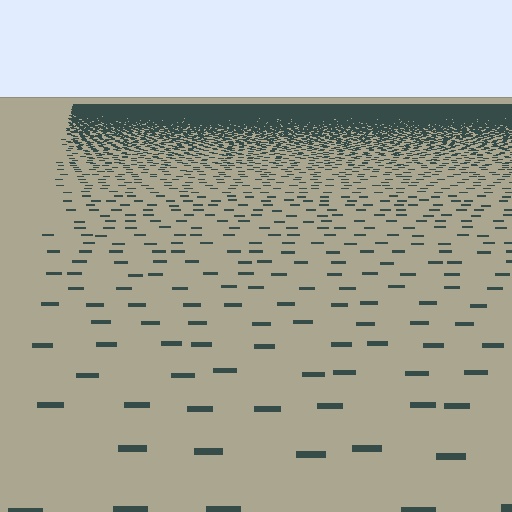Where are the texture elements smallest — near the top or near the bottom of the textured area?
Near the top.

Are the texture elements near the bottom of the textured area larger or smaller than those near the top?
Larger. Near the bottom, elements are closer to the viewer and appear at a bigger on-screen size.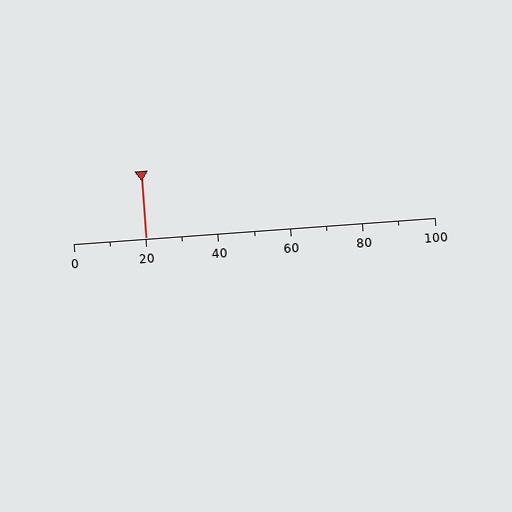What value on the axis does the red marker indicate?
The marker indicates approximately 20.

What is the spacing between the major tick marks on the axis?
The major ticks are spaced 20 apart.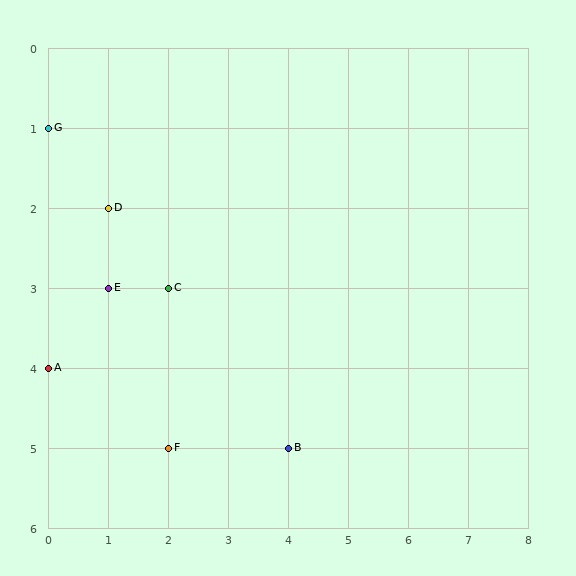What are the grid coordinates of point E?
Point E is at grid coordinates (1, 3).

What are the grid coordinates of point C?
Point C is at grid coordinates (2, 3).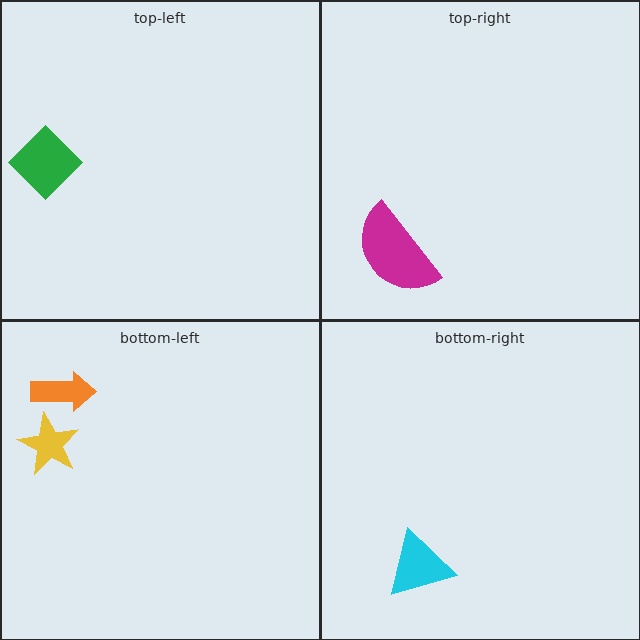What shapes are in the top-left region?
The green diamond.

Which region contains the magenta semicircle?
The top-right region.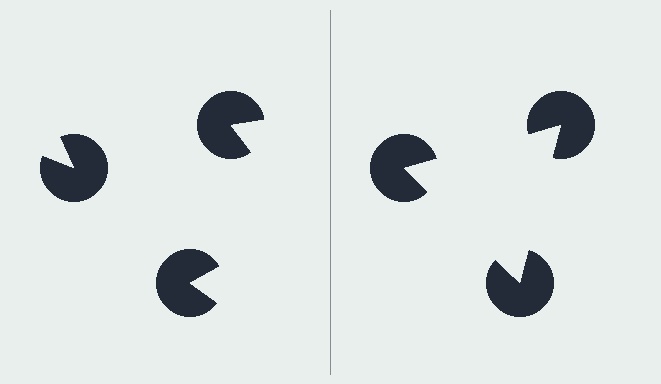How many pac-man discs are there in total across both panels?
6 — 3 on each side.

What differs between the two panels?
The pac-man discs are positioned identically on both sides; only the wedge orientations differ. On the right they align to a triangle; on the left they are misaligned.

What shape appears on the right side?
An illusory triangle.